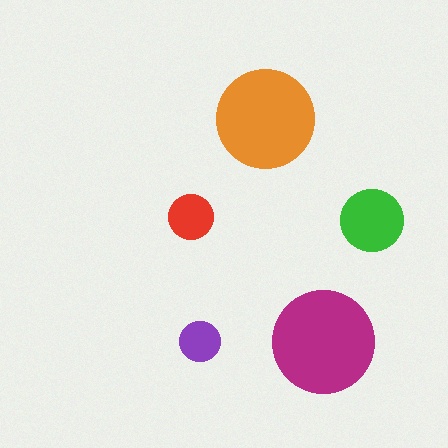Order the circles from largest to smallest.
the magenta one, the orange one, the green one, the red one, the purple one.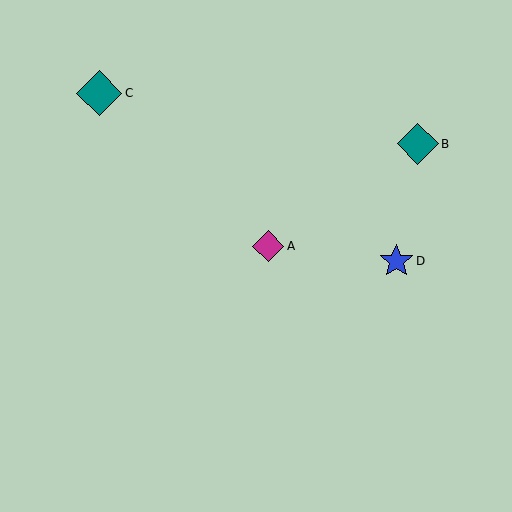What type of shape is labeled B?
Shape B is a teal diamond.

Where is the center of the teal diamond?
The center of the teal diamond is at (99, 93).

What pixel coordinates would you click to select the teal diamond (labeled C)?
Click at (99, 93) to select the teal diamond C.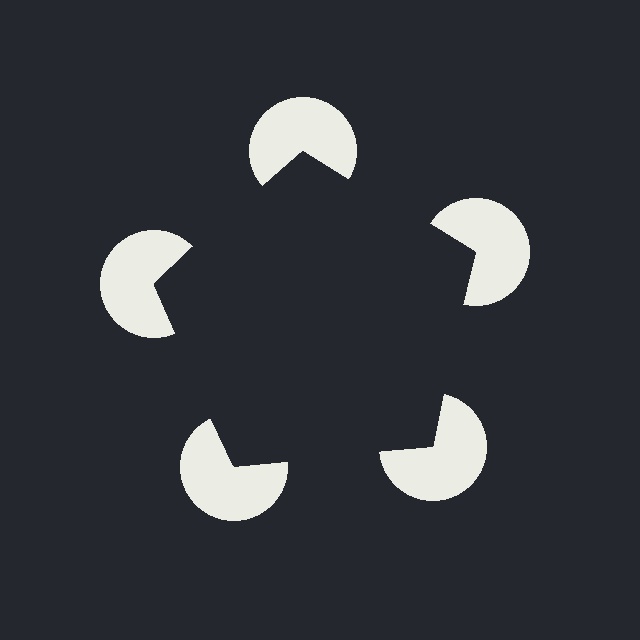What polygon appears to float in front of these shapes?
An illusory pentagon — its edges are inferred from the aligned wedge cuts in the pac-man discs, not physically drawn.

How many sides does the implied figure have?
5 sides.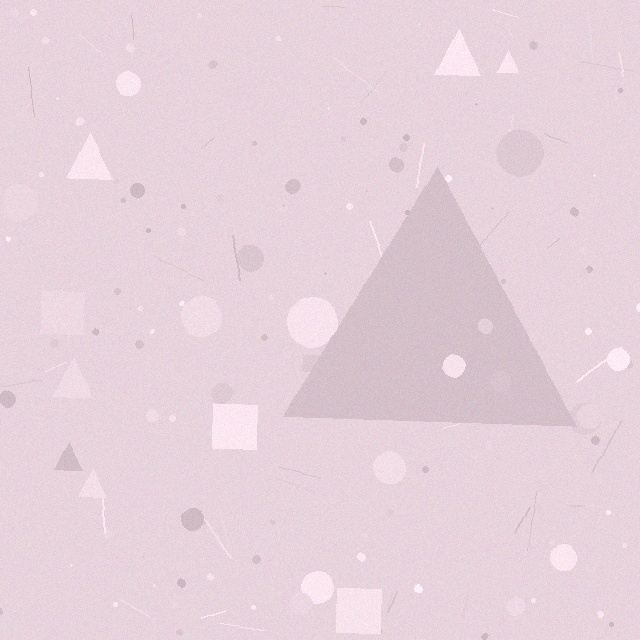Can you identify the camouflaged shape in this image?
The camouflaged shape is a triangle.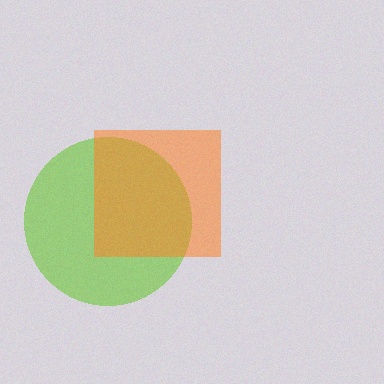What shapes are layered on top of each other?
The layered shapes are: a lime circle, an orange square.